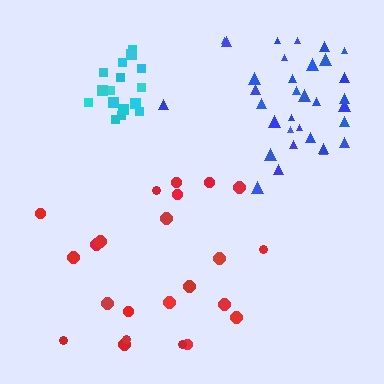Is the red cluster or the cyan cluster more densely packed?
Cyan.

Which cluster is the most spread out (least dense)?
Red.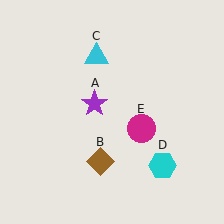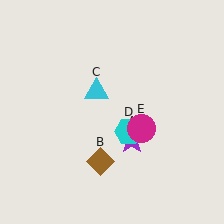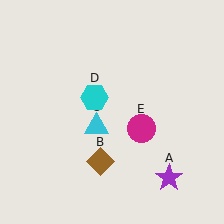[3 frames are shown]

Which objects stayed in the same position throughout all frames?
Brown diamond (object B) and magenta circle (object E) remained stationary.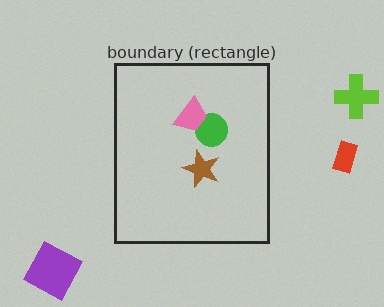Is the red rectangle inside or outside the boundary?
Outside.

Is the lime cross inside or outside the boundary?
Outside.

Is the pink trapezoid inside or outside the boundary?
Inside.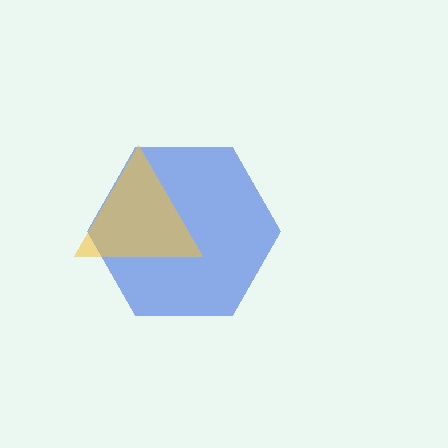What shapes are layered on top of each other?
The layered shapes are: a blue hexagon, a yellow triangle.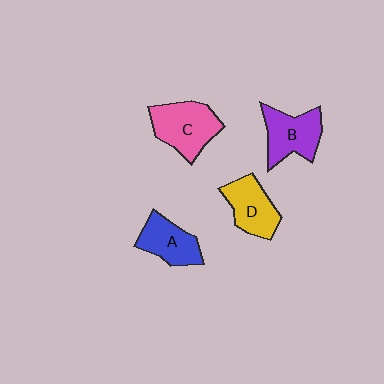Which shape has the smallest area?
Shape A (blue).